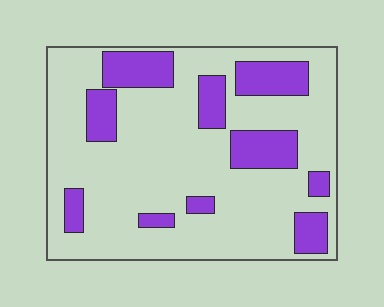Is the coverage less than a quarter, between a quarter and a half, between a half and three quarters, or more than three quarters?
Less than a quarter.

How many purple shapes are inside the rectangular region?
10.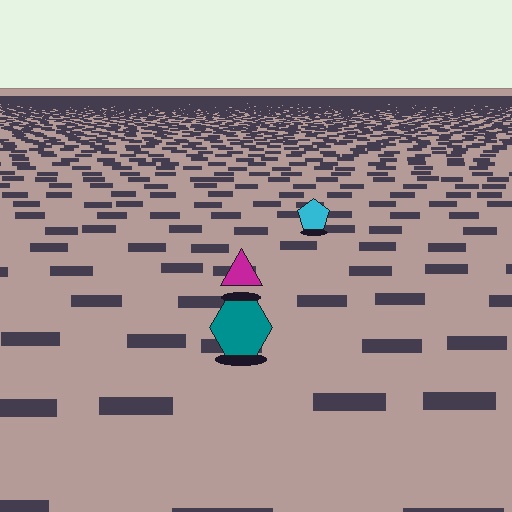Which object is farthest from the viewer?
The cyan pentagon is farthest from the viewer. It appears smaller and the ground texture around it is denser.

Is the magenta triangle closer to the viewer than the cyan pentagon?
Yes. The magenta triangle is closer — you can tell from the texture gradient: the ground texture is coarser near it.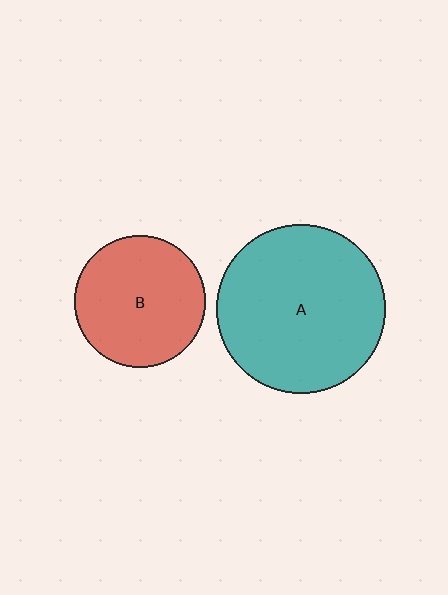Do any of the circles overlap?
No, none of the circles overlap.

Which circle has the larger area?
Circle A (teal).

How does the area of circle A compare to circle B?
Approximately 1.6 times.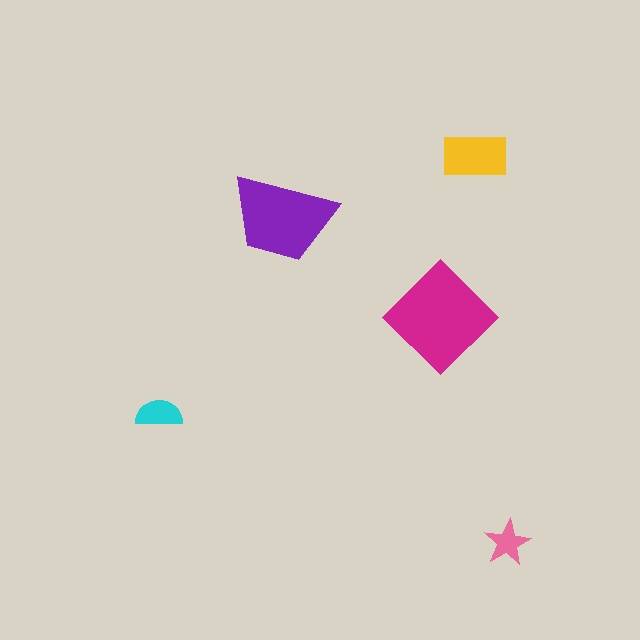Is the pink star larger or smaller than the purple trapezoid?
Smaller.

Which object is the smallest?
The pink star.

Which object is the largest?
The magenta diamond.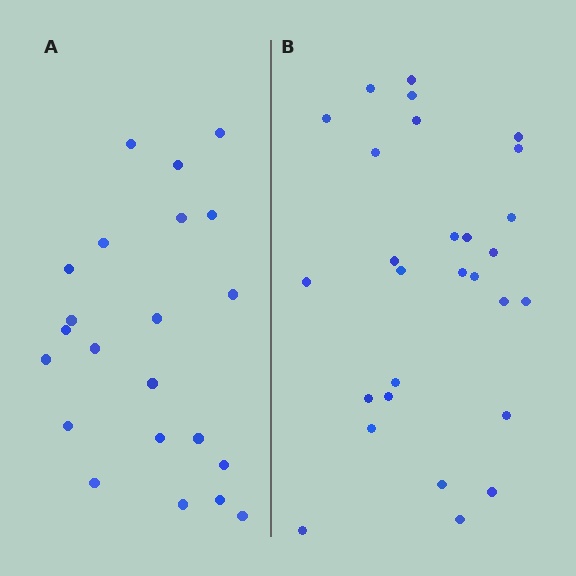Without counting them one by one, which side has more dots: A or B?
Region B (the right region) has more dots.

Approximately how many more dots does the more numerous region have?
Region B has about 6 more dots than region A.